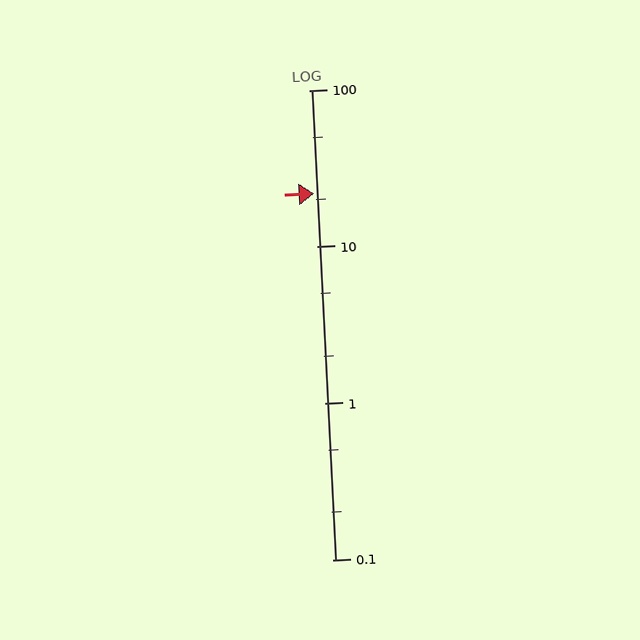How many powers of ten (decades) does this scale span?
The scale spans 3 decades, from 0.1 to 100.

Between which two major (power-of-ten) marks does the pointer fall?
The pointer is between 10 and 100.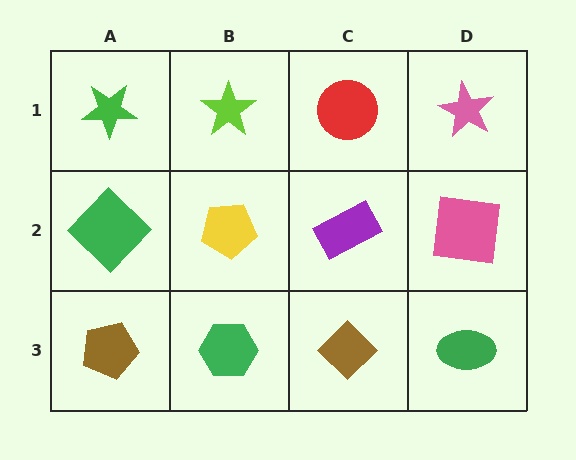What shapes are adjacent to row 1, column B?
A yellow pentagon (row 2, column B), a green star (row 1, column A), a red circle (row 1, column C).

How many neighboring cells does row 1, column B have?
3.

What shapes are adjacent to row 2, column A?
A green star (row 1, column A), a brown pentagon (row 3, column A), a yellow pentagon (row 2, column B).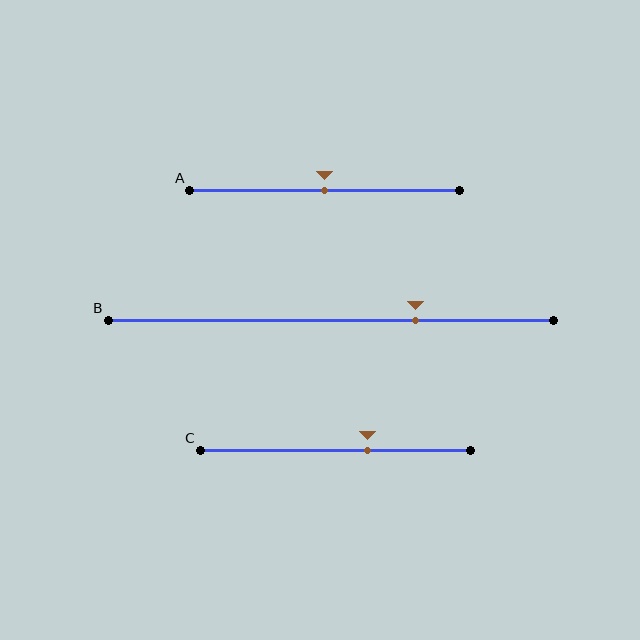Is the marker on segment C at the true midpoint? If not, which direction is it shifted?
No, the marker on segment C is shifted to the right by about 12% of the segment length.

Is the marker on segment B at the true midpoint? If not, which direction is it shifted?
No, the marker on segment B is shifted to the right by about 19% of the segment length.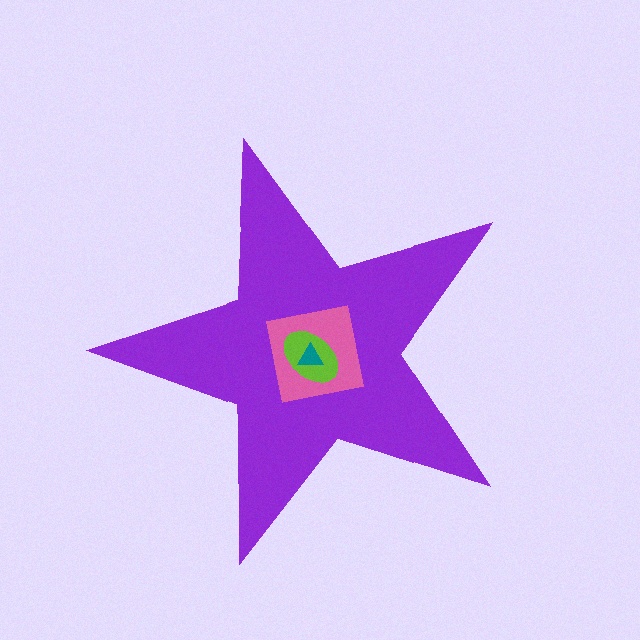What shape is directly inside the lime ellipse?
The teal triangle.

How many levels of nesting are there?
4.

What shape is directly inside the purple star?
The pink square.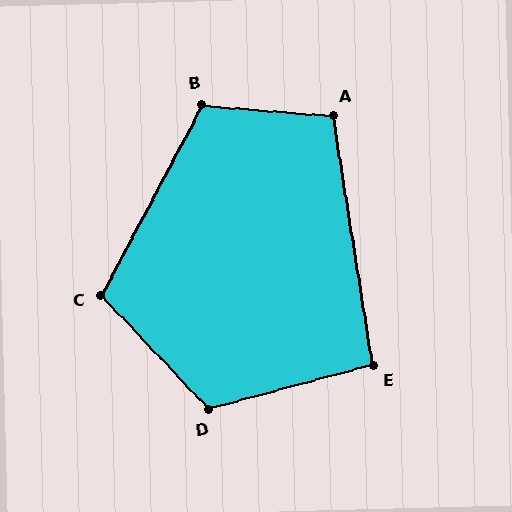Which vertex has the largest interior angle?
D, at approximately 119 degrees.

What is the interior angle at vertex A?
Approximately 104 degrees (obtuse).